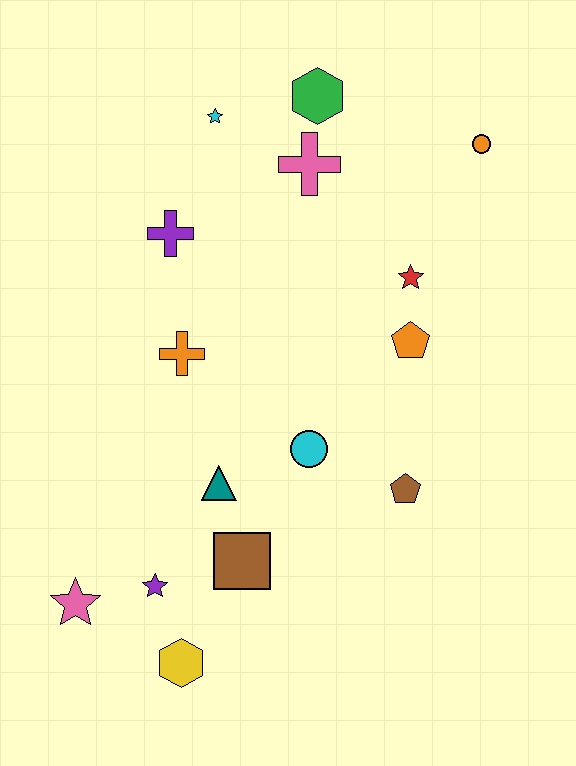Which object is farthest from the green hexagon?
The yellow hexagon is farthest from the green hexagon.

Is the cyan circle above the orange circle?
No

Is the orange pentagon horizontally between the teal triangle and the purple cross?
No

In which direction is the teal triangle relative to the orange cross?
The teal triangle is below the orange cross.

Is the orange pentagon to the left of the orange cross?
No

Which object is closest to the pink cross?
The green hexagon is closest to the pink cross.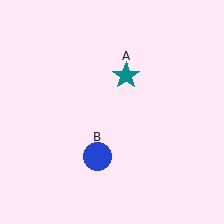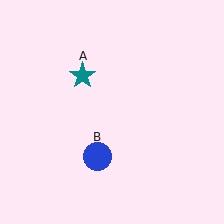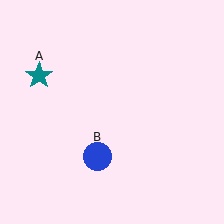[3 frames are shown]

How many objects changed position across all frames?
1 object changed position: teal star (object A).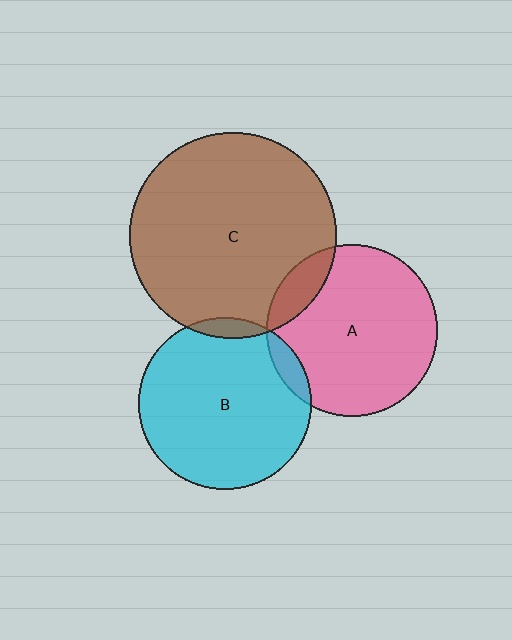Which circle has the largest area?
Circle C (brown).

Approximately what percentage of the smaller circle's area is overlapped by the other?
Approximately 10%.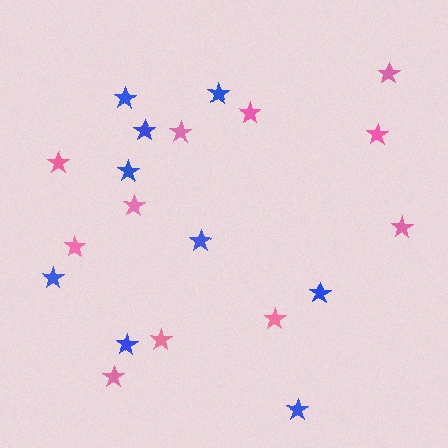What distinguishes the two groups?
There are 2 groups: one group of blue stars (9) and one group of pink stars (11).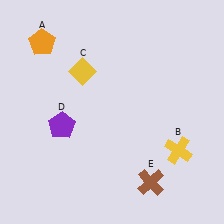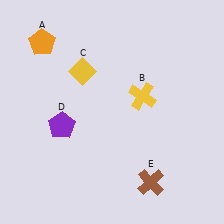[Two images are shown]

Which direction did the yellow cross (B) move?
The yellow cross (B) moved up.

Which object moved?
The yellow cross (B) moved up.